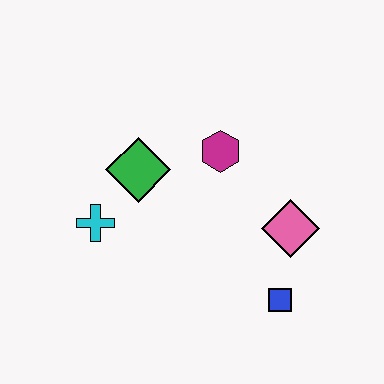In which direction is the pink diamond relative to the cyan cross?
The pink diamond is to the right of the cyan cross.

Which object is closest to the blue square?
The pink diamond is closest to the blue square.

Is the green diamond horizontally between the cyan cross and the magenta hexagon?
Yes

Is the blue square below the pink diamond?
Yes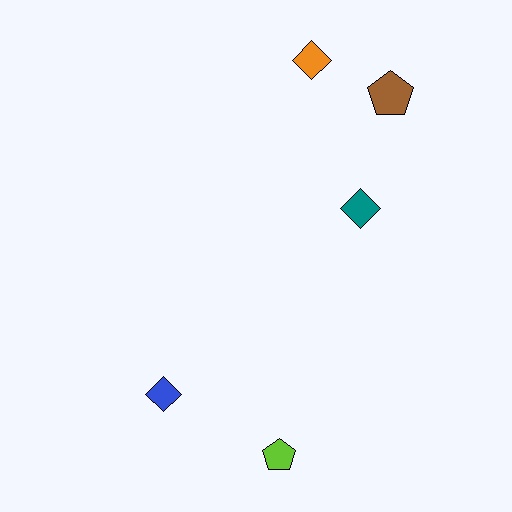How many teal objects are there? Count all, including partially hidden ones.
There is 1 teal object.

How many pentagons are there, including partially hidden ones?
There are 2 pentagons.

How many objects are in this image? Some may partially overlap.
There are 5 objects.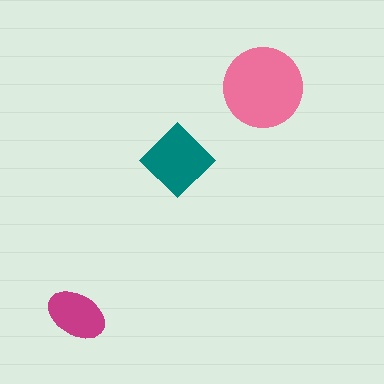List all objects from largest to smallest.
The pink circle, the teal diamond, the magenta ellipse.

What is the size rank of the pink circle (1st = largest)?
1st.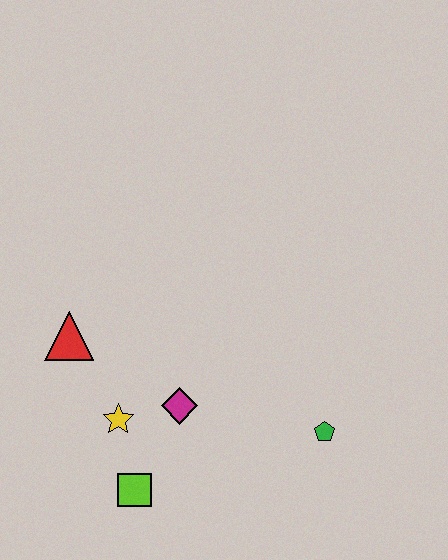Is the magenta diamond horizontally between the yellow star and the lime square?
No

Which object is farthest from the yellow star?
The green pentagon is farthest from the yellow star.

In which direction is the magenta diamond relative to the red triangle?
The magenta diamond is to the right of the red triangle.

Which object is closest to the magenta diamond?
The yellow star is closest to the magenta diamond.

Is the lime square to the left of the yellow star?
No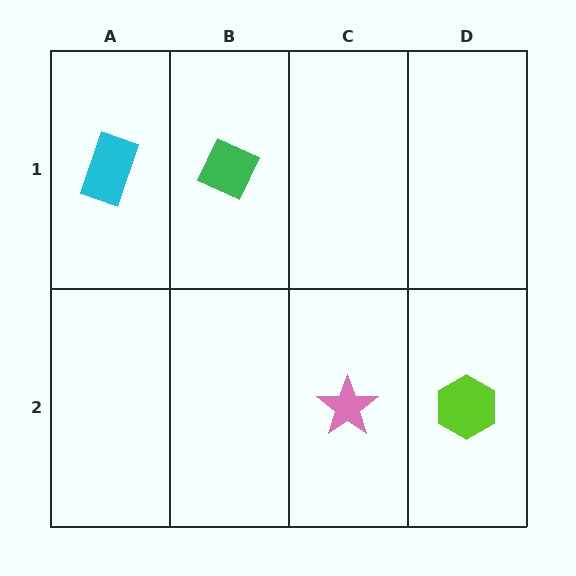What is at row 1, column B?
A green diamond.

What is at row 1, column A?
A cyan rectangle.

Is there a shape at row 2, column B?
No, that cell is empty.